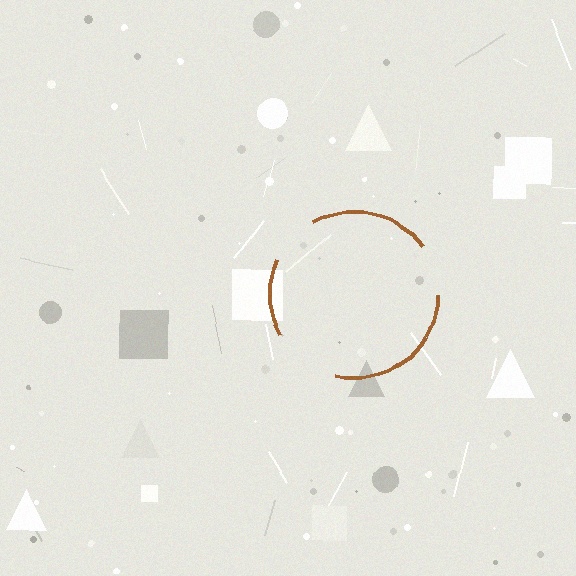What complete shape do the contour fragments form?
The contour fragments form a circle.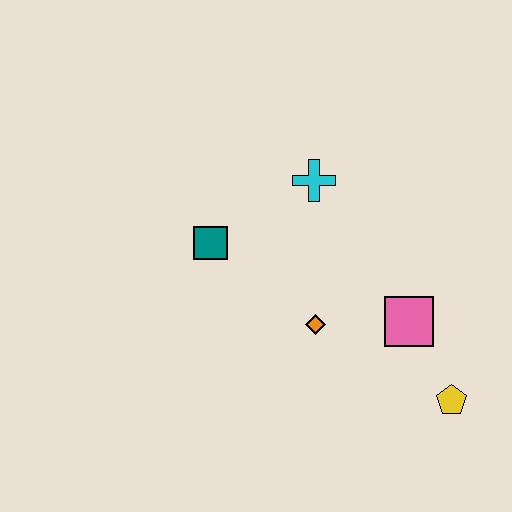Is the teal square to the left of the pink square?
Yes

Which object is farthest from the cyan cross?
The yellow pentagon is farthest from the cyan cross.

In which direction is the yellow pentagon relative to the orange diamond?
The yellow pentagon is to the right of the orange diamond.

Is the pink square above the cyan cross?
No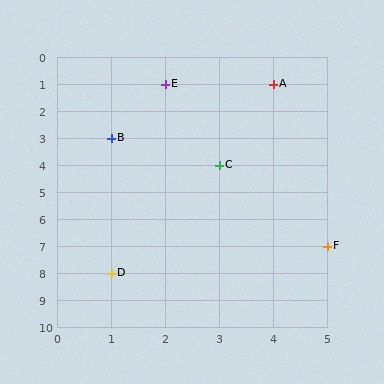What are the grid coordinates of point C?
Point C is at grid coordinates (3, 4).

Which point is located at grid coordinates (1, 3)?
Point B is at (1, 3).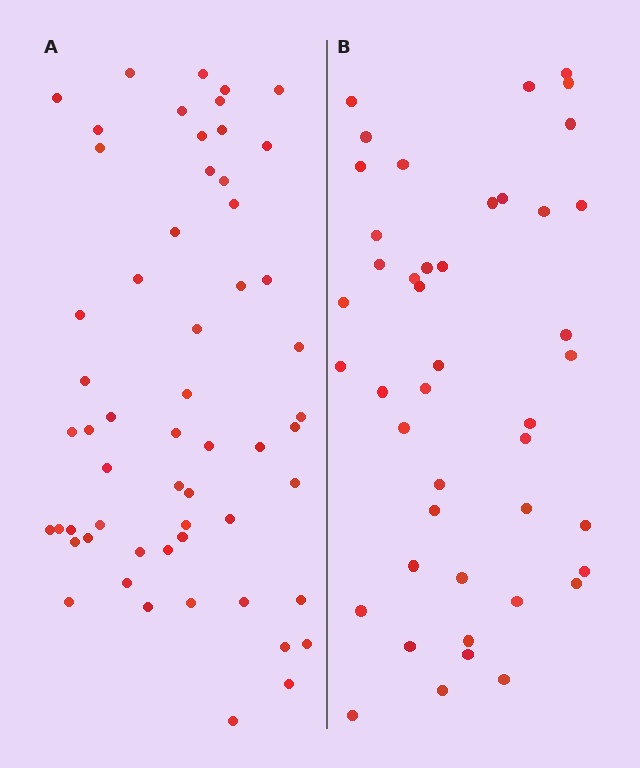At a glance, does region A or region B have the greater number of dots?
Region A (the left region) has more dots.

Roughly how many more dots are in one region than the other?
Region A has approximately 15 more dots than region B.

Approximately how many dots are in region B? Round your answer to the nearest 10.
About 40 dots. (The exact count is 44, which rounds to 40.)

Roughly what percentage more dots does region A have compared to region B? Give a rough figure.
About 30% more.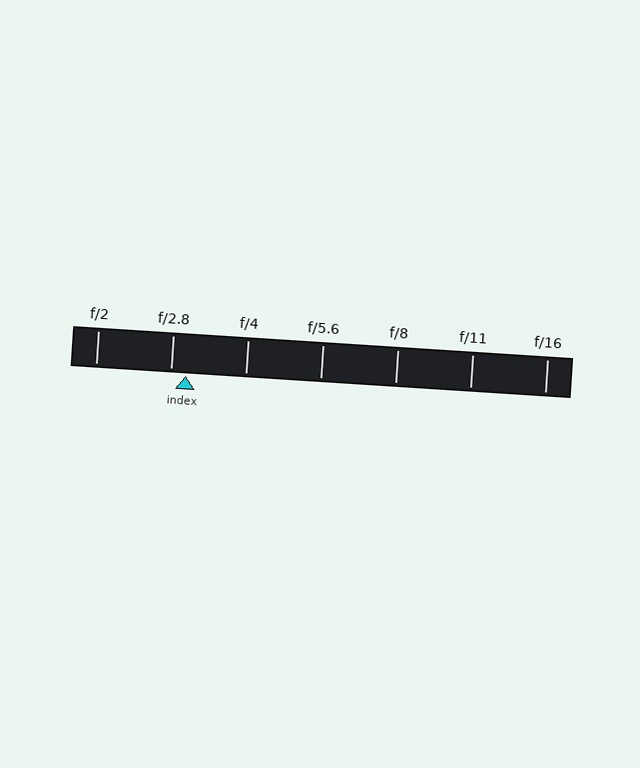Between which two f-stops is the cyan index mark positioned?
The index mark is between f/2.8 and f/4.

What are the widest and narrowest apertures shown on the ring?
The widest aperture shown is f/2 and the narrowest is f/16.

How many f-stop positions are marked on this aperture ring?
There are 7 f-stop positions marked.